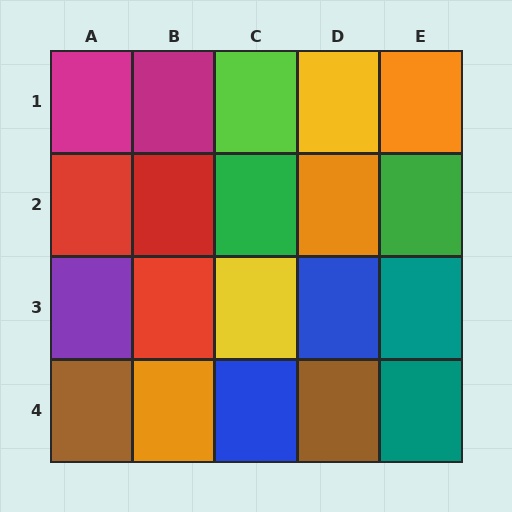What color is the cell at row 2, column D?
Orange.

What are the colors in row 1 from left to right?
Magenta, magenta, lime, yellow, orange.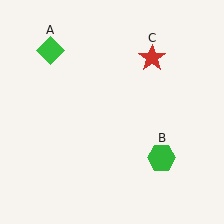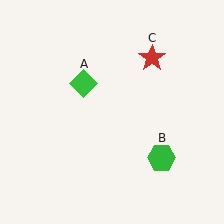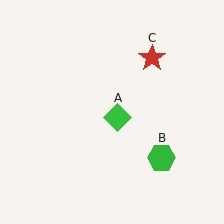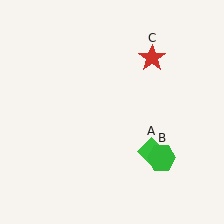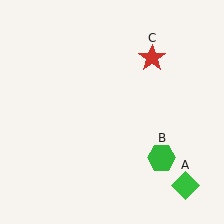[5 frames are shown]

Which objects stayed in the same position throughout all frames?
Green hexagon (object B) and red star (object C) remained stationary.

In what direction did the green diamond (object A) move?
The green diamond (object A) moved down and to the right.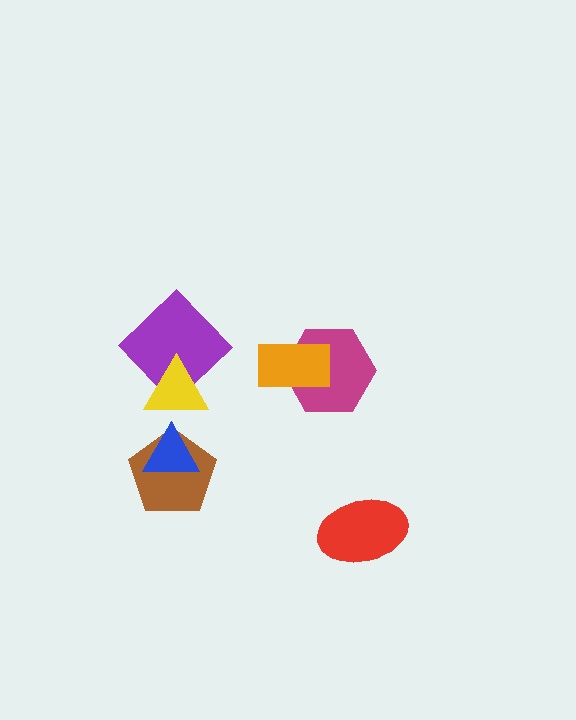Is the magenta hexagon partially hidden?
Yes, it is partially covered by another shape.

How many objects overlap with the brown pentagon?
1 object overlaps with the brown pentagon.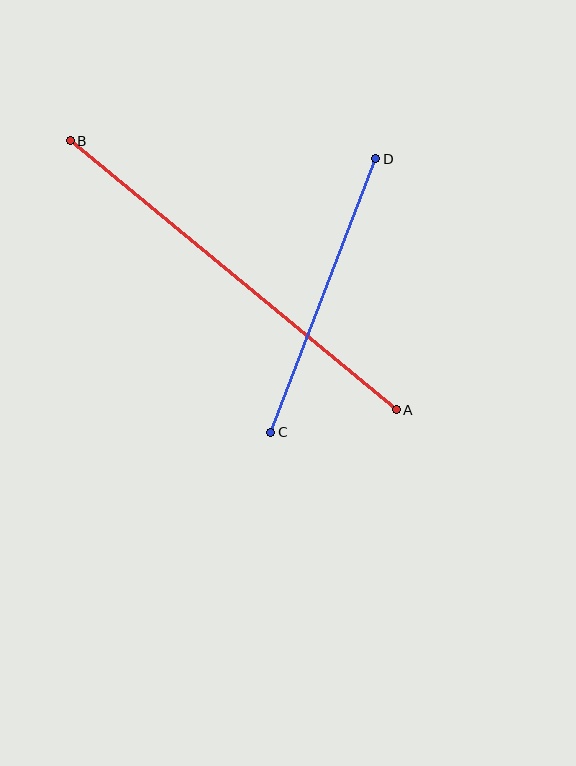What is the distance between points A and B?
The distance is approximately 423 pixels.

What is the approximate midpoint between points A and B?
The midpoint is at approximately (233, 275) pixels.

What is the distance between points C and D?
The distance is approximately 293 pixels.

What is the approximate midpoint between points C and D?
The midpoint is at approximately (323, 295) pixels.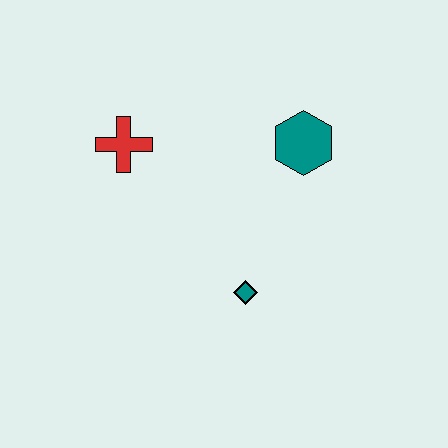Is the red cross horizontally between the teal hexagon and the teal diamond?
No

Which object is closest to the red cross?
The teal hexagon is closest to the red cross.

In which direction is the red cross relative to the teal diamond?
The red cross is above the teal diamond.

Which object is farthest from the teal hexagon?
The red cross is farthest from the teal hexagon.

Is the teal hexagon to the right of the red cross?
Yes